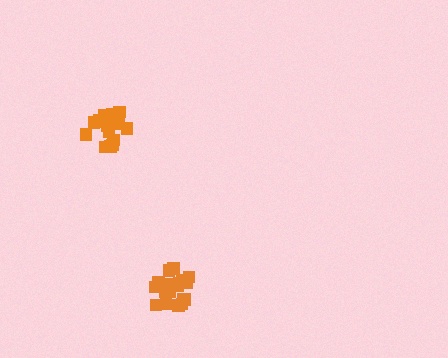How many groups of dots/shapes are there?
There are 2 groups.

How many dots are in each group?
Group 1: 18 dots, Group 2: 20 dots (38 total).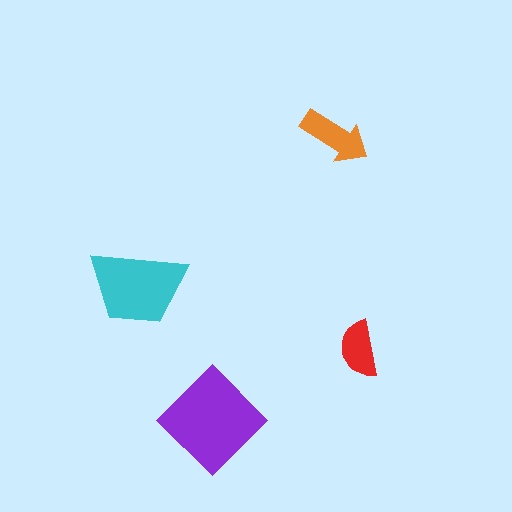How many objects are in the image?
There are 4 objects in the image.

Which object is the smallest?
The red semicircle.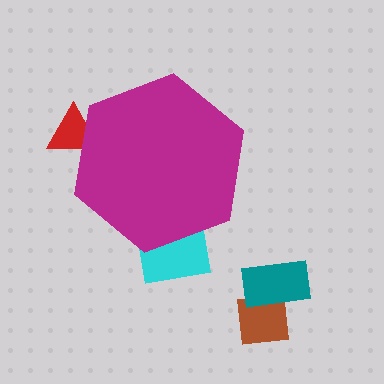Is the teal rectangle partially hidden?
No, the teal rectangle is fully visible.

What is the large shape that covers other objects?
A magenta hexagon.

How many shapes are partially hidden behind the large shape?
2 shapes are partially hidden.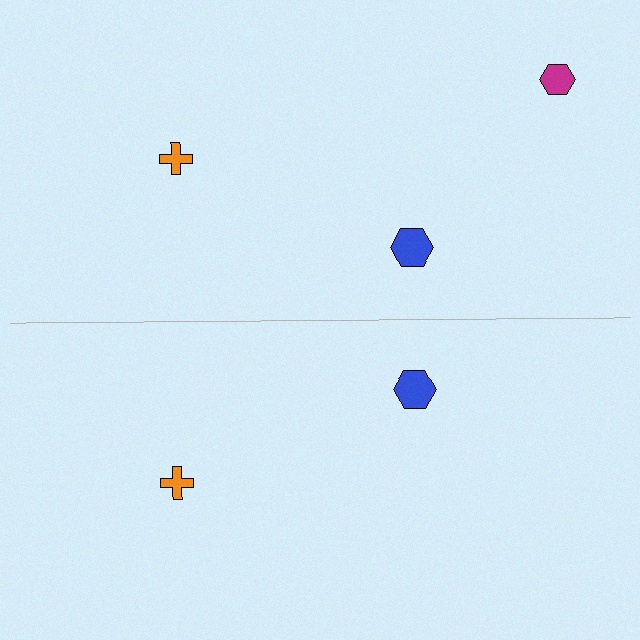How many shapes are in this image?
There are 5 shapes in this image.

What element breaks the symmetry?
A magenta hexagon is missing from the bottom side.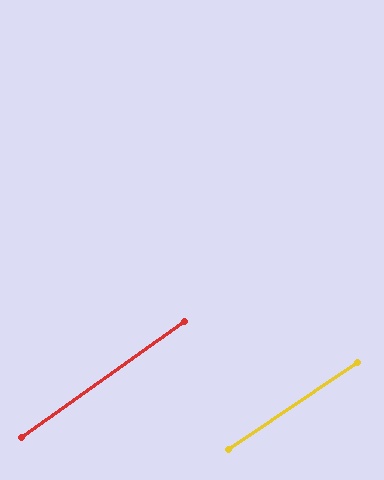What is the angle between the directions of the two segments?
Approximately 1 degree.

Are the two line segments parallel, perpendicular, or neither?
Parallel — their directions differ by only 1.4°.